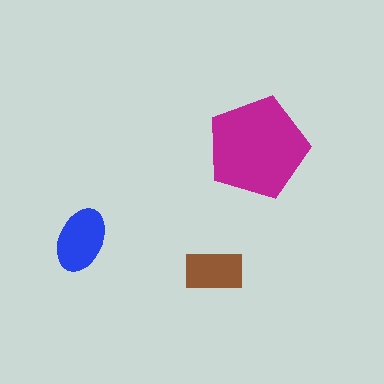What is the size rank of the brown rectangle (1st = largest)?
3rd.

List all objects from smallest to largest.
The brown rectangle, the blue ellipse, the magenta pentagon.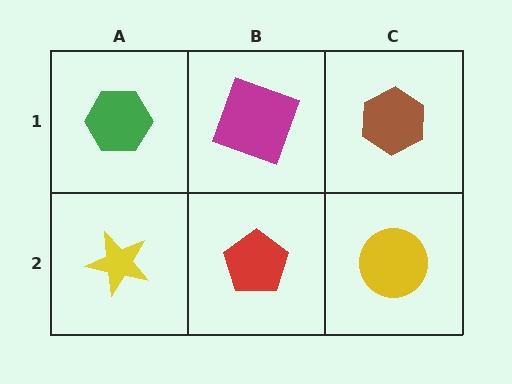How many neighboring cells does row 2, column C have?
2.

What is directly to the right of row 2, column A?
A red pentagon.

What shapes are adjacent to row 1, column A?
A yellow star (row 2, column A), a magenta square (row 1, column B).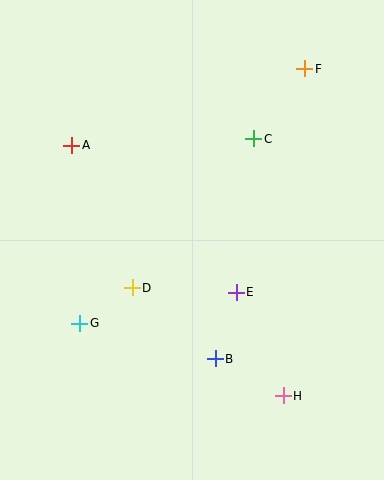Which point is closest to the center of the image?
Point E at (236, 292) is closest to the center.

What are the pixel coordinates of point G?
Point G is at (80, 323).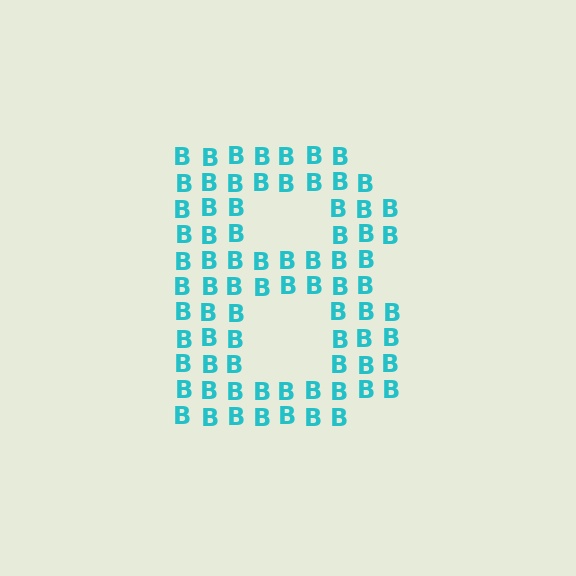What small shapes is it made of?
It is made of small letter B's.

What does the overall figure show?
The overall figure shows the letter B.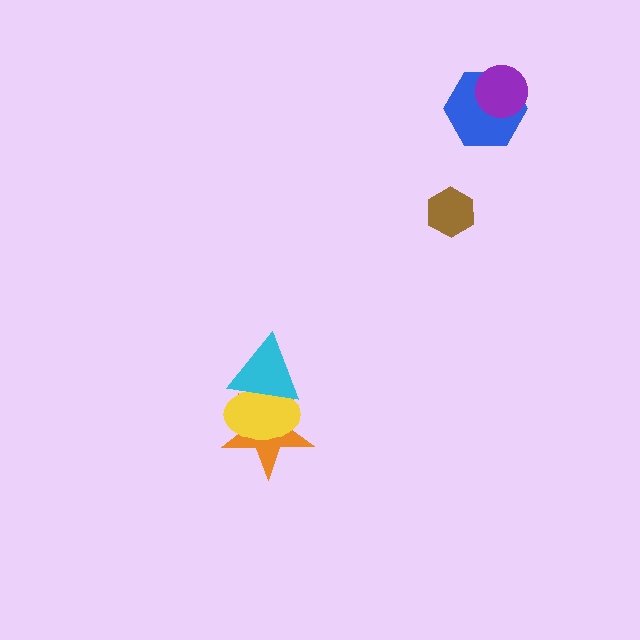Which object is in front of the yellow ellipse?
The cyan triangle is in front of the yellow ellipse.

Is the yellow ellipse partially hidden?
Yes, it is partially covered by another shape.